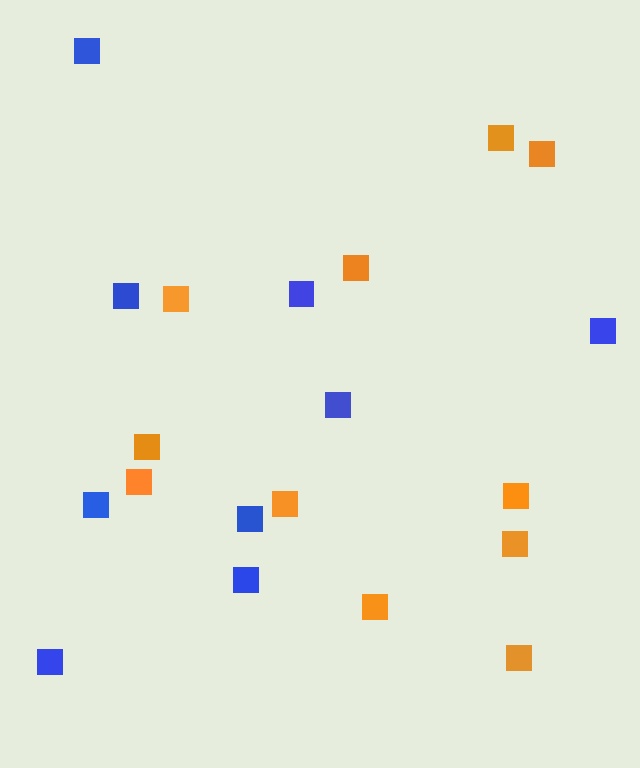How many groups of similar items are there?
There are 2 groups: one group of orange squares (11) and one group of blue squares (9).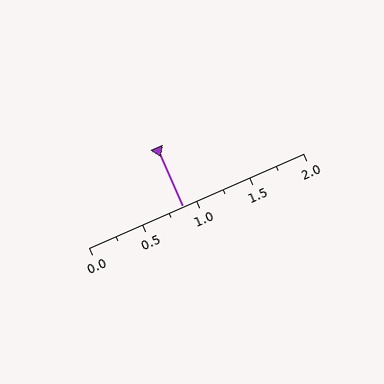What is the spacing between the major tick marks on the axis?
The major ticks are spaced 0.5 apart.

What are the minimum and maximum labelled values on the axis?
The axis runs from 0.0 to 2.0.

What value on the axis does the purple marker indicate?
The marker indicates approximately 0.88.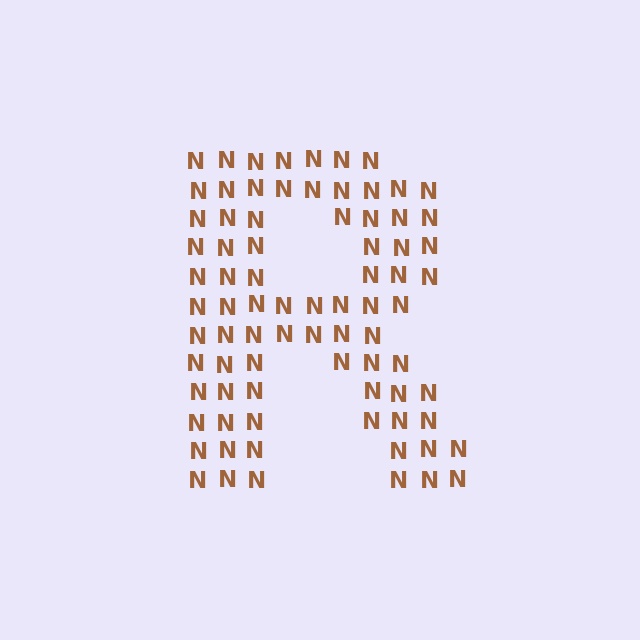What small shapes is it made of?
It is made of small letter N's.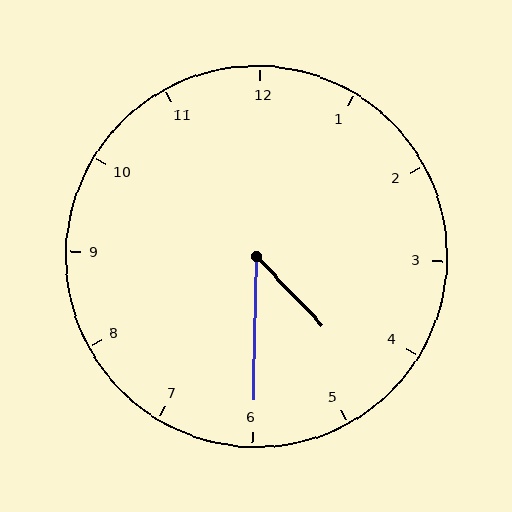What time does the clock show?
4:30.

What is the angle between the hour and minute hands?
Approximately 45 degrees.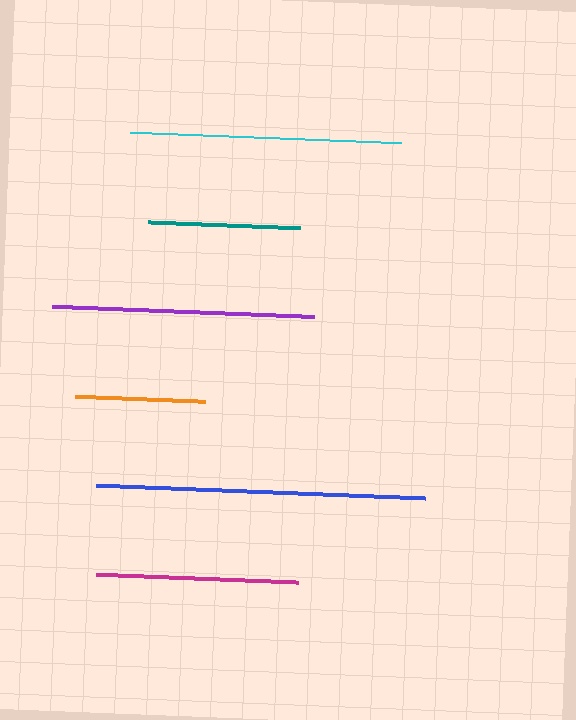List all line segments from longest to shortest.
From longest to shortest: blue, cyan, purple, magenta, teal, orange.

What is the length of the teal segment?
The teal segment is approximately 153 pixels long.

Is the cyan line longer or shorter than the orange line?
The cyan line is longer than the orange line.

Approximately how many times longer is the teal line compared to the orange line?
The teal line is approximately 1.2 times the length of the orange line.